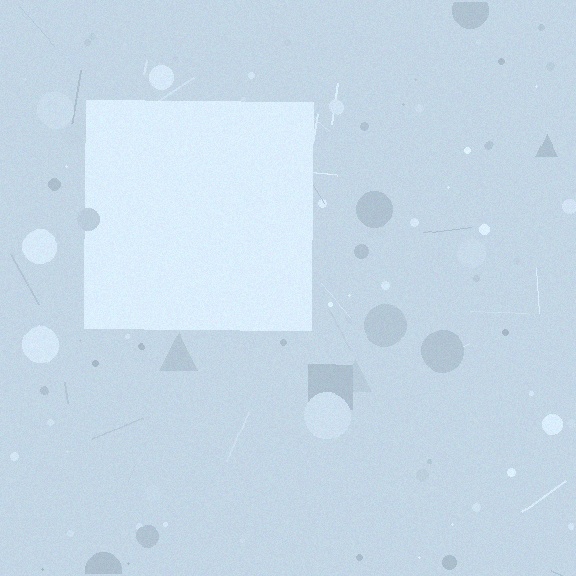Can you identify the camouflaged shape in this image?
The camouflaged shape is a square.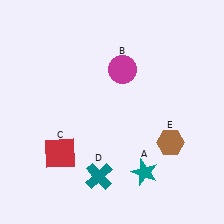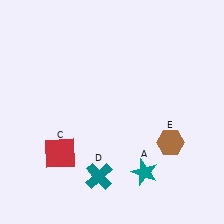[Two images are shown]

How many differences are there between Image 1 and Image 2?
There is 1 difference between the two images.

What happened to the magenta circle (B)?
The magenta circle (B) was removed in Image 2. It was in the top-right area of Image 1.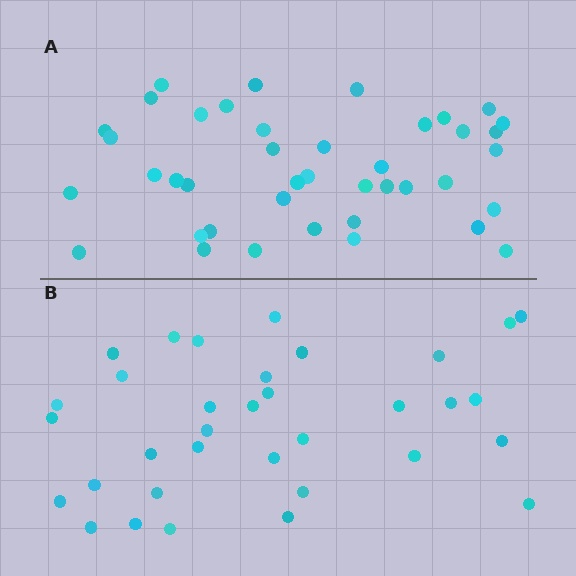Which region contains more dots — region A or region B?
Region A (the top region) has more dots.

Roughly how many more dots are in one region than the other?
Region A has roughly 8 or so more dots than region B.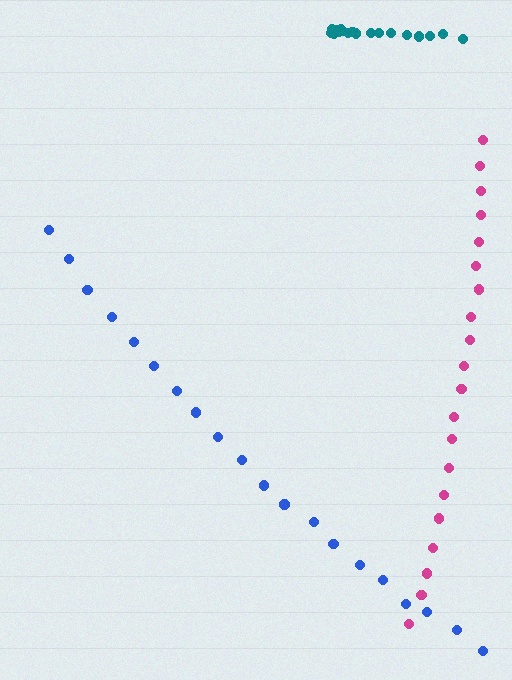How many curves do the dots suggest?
There are 3 distinct paths.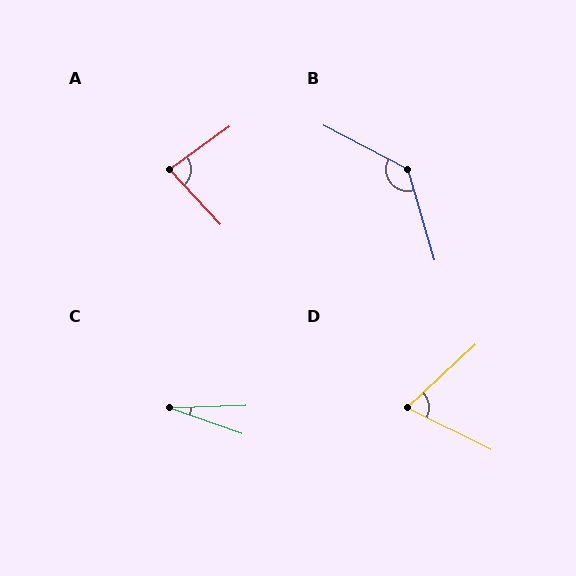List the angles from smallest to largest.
C (21°), D (69°), A (83°), B (134°).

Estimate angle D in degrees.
Approximately 69 degrees.